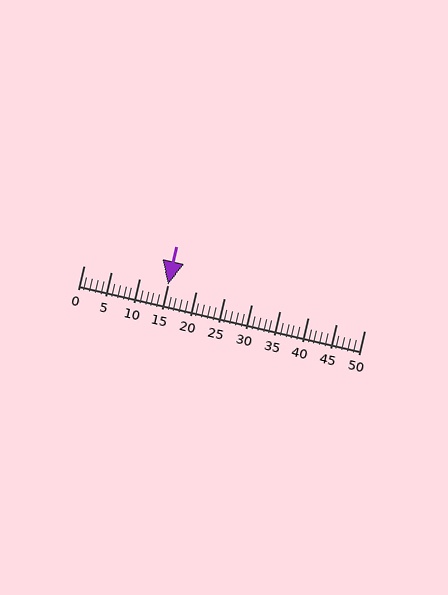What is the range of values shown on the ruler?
The ruler shows values from 0 to 50.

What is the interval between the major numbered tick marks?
The major tick marks are spaced 5 units apart.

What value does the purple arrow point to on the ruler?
The purple arrow points to approximately 15.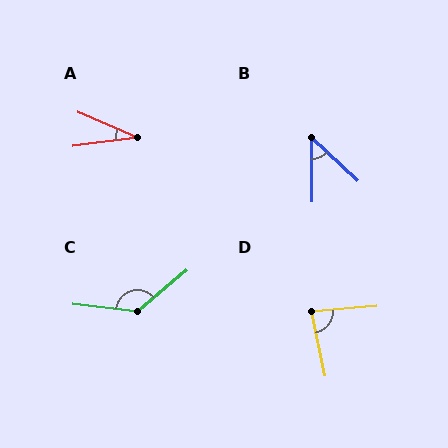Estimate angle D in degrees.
Approximately 83 degrees.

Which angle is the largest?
C, at approximately 133 degrees.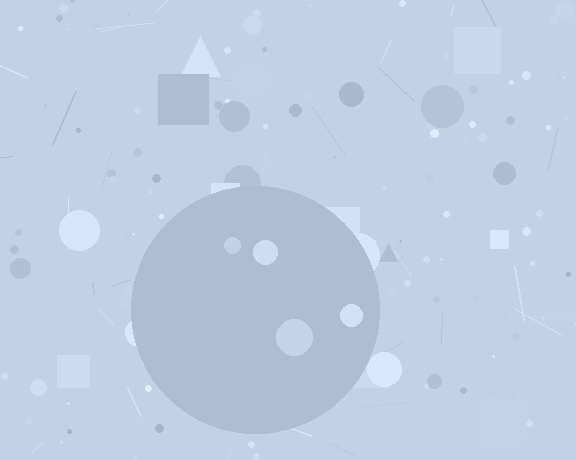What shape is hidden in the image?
A circle is hidden in the image.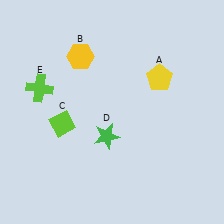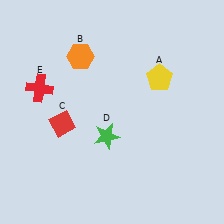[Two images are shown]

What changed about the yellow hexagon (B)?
In Image 1, B is yellow. In Image 2, it changed to orange.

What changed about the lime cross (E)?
In Image 1, E is lime. In Image 2, it changed to red.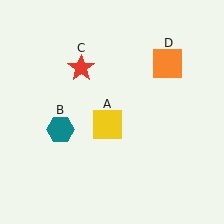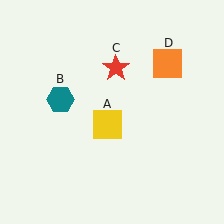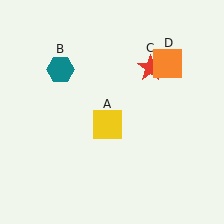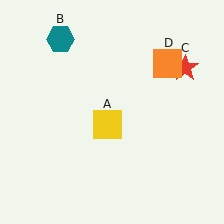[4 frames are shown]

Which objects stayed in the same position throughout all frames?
Yellow square (object A) and orange square (object D) remained stationary.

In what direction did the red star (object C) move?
The red star (object C) moved right.